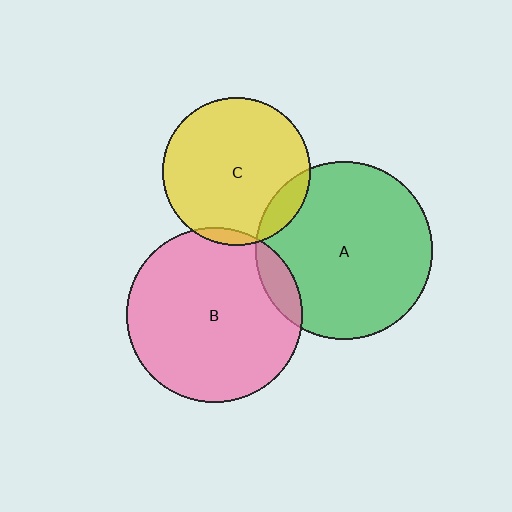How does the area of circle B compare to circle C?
Approximately 1.4 times.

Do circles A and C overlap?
Yes.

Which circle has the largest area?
Circle A (green).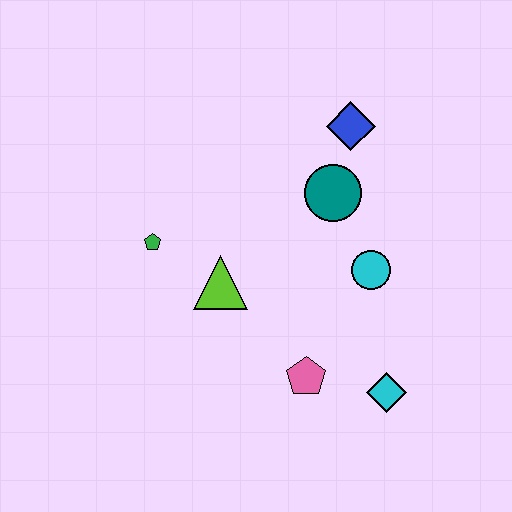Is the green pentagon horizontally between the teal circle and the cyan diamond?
No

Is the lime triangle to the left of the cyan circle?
Yes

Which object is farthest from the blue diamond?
The cyan diamond is farthest from the blue diamond.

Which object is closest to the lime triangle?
The green pentagon is closest to the lime triangle.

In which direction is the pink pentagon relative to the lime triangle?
The pink pentagon is below the lime triangle.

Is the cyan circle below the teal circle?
Yes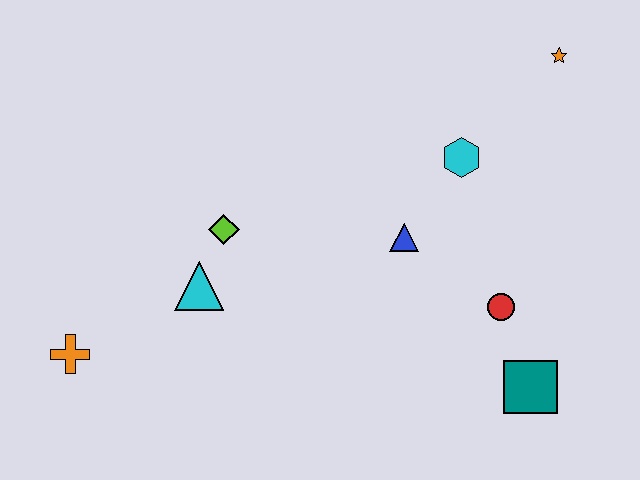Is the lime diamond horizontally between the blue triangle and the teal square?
No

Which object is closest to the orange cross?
The cyan triangle is closest to the orange cross.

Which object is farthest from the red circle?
The orange cross is farthest from the red circle.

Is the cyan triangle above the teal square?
Yes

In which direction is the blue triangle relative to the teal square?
The blue triangle is above the teal square.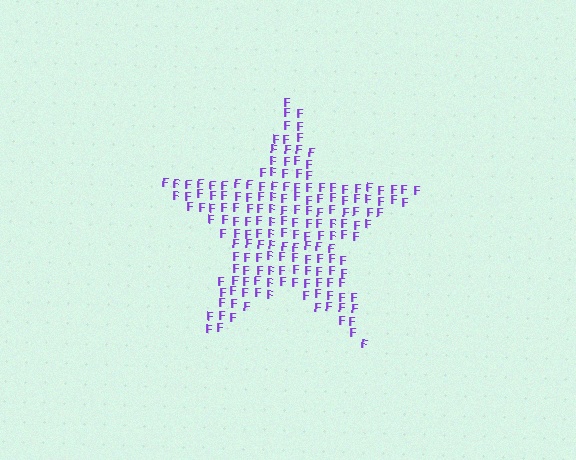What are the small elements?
The small elements are letter F's.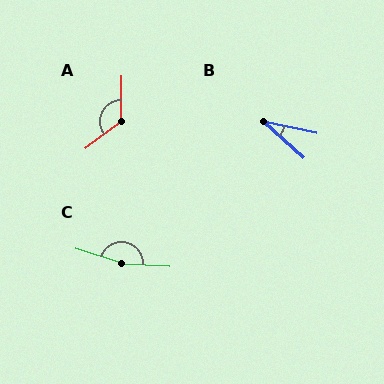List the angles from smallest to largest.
B (31°), A (128°), C (165°).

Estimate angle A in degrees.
Approximately 128 degrees.